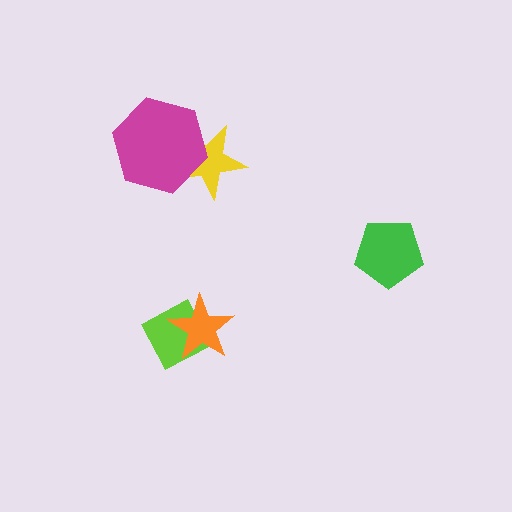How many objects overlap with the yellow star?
1 object overlaps with the yellow star.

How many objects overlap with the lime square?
1 object overlaps with the lime square.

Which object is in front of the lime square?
The orange star is in front of the lime square.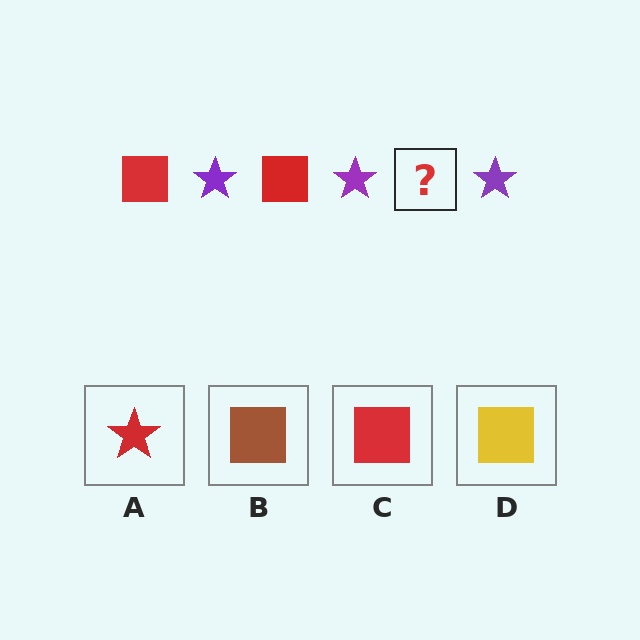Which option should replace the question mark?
Option C.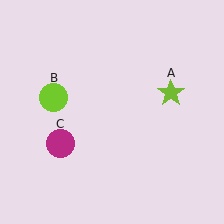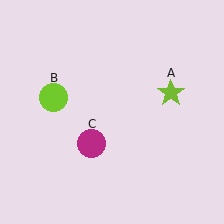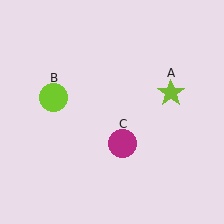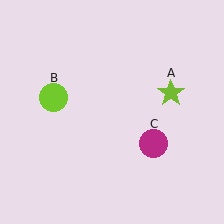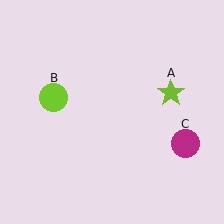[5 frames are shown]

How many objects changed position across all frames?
1 object changed position: magenta circle (object C).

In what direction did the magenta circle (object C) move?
The magenta circle (object C) moved right.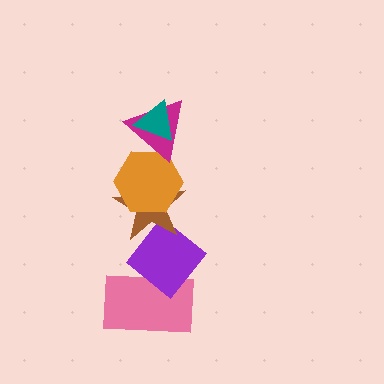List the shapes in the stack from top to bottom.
From top to bottom: the teal triangle, the magenta triangle, the orange hexagon, the brown star, the purple diamond, the pink rectangle.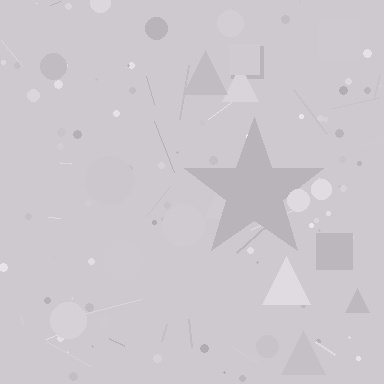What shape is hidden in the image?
A star is hidden in the image.